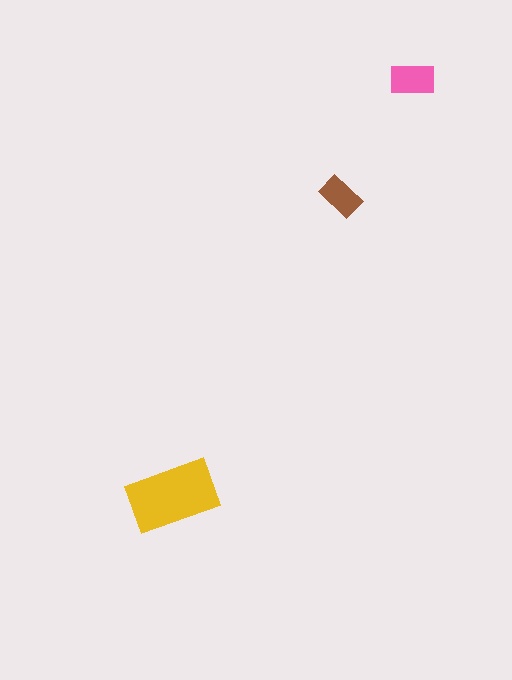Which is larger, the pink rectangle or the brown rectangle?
The pink one.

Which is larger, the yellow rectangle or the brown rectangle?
The yellow one.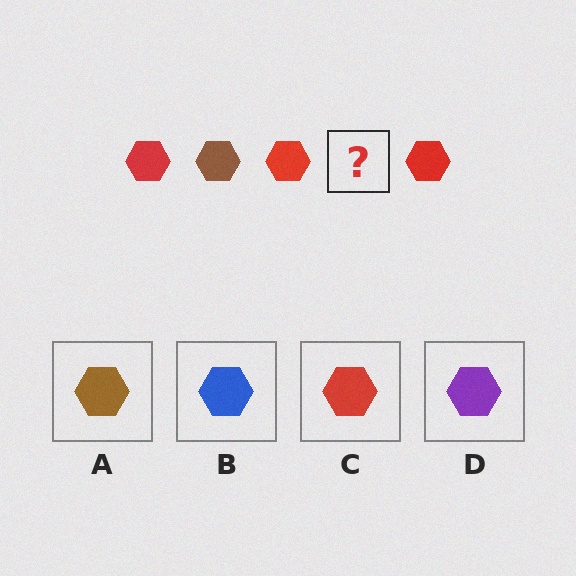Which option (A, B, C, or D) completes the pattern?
A.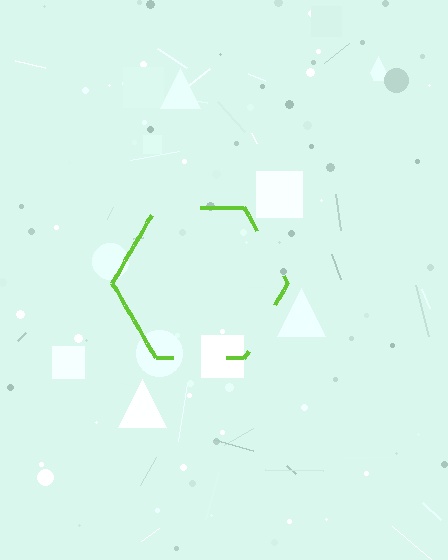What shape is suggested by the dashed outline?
The dashed outline suggests a hexagon.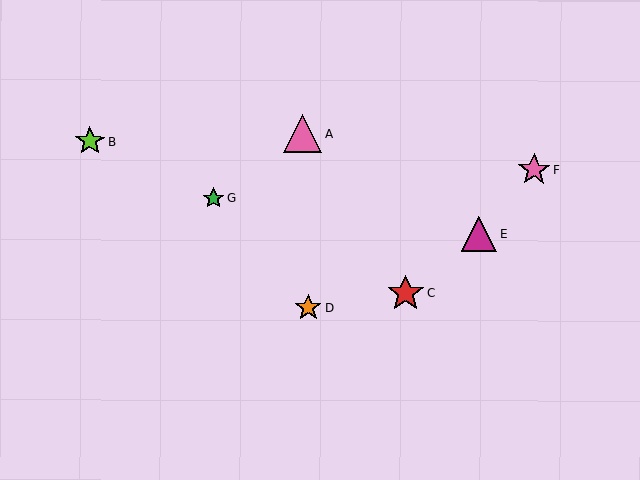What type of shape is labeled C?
Shape C is a red star.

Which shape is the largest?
The pink triangle (labeled A) is the largest.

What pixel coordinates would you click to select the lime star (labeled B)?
Click at (90, 141) to select the lime star B.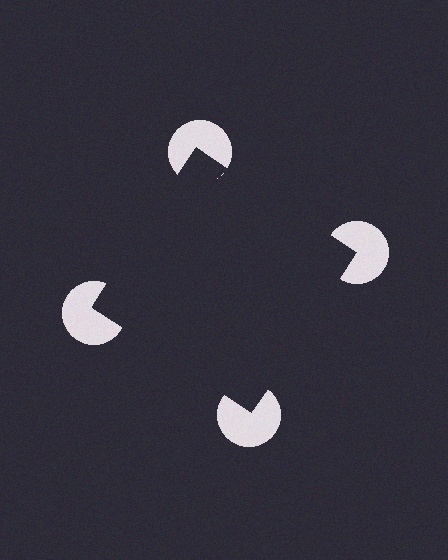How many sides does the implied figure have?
4 sides.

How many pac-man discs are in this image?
There are 4 — one at each vertex of the illusory square.